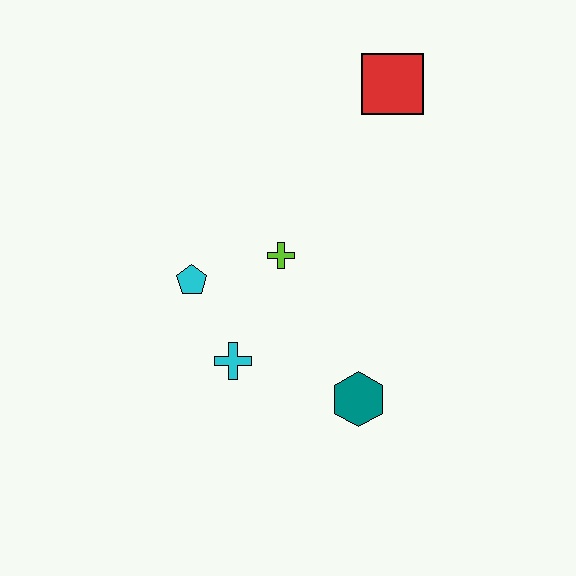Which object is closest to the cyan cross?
The cyan pentagon is closest to the cyan cross.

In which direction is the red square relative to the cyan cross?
The red square is above the cyan cross.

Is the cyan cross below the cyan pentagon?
Yes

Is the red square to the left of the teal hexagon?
No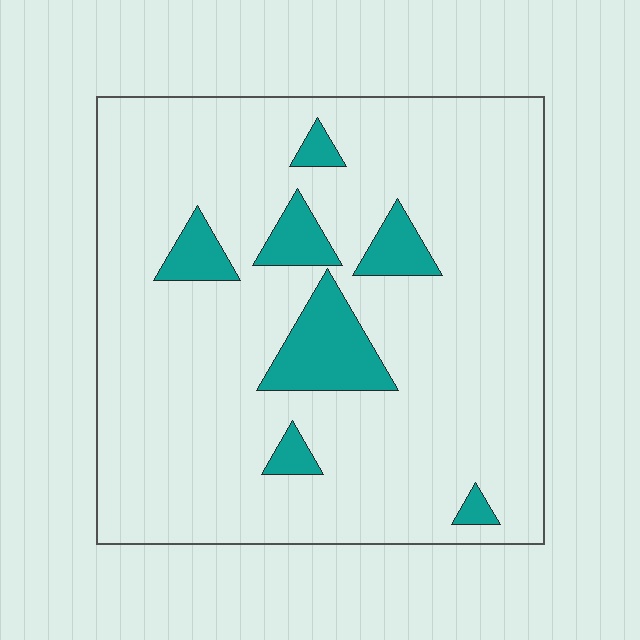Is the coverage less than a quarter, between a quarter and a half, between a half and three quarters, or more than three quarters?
Less than a quarter.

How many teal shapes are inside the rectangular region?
7.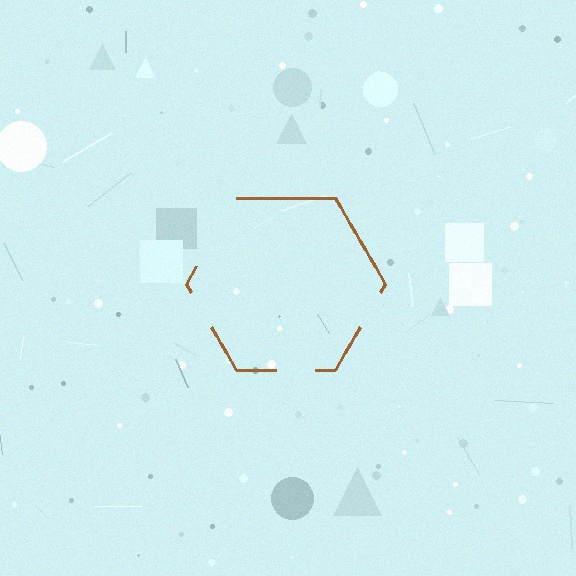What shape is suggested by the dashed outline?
The dashed outline suggests a hexagon.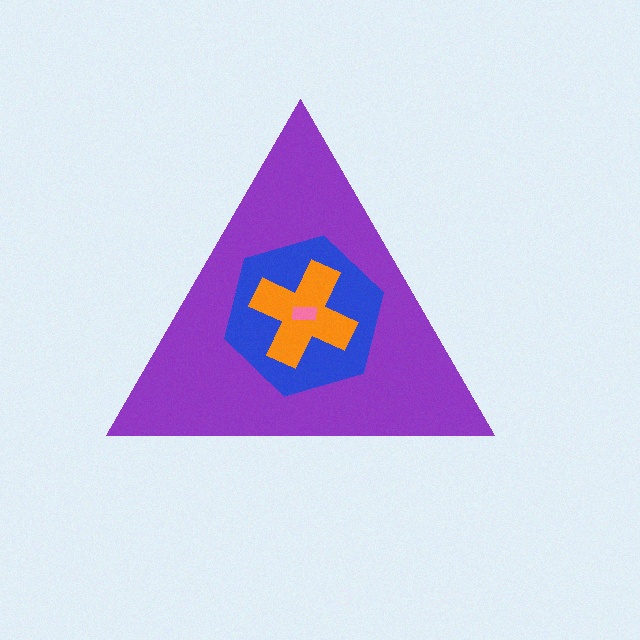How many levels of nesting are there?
4.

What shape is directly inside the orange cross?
The pink rectangle.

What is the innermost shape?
The pink rectangle.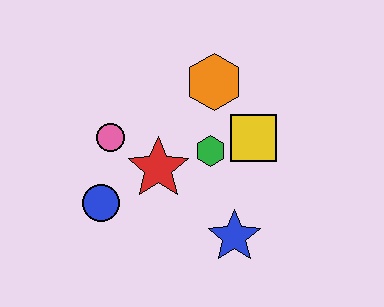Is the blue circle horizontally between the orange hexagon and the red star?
No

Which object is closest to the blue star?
The green hexagon is closest to the blue star.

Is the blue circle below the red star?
Yes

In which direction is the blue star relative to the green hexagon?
The blue star is below the green hexagon.